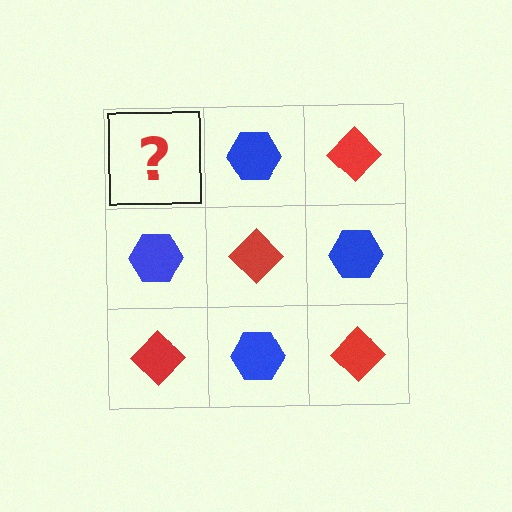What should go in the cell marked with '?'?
The missing cell should contain a red diamond.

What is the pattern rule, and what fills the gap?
The rule is that it alternates red diamond and blue hexagon in a checkerboard pattern. The gap should be filled with a red diamond.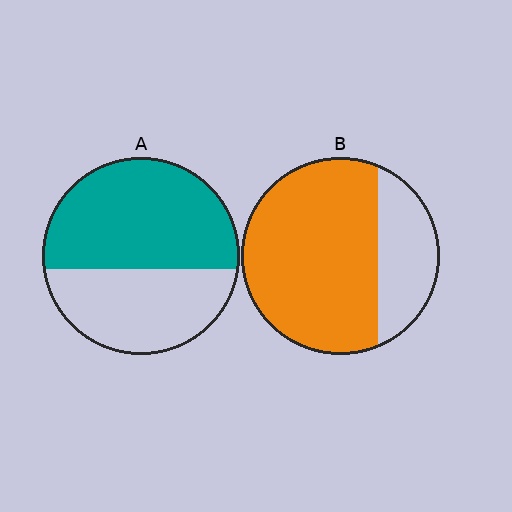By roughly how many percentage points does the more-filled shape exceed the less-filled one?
By roughly 15 percentage points (B over A).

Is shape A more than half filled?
Yes.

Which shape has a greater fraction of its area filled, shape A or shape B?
Shape B.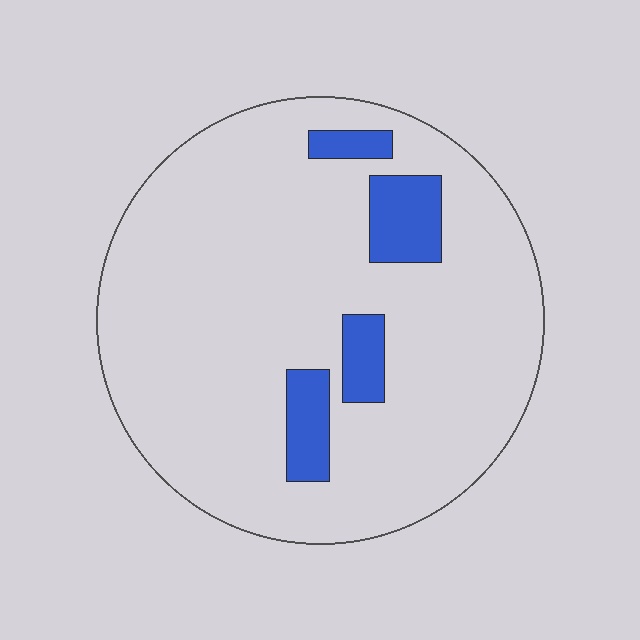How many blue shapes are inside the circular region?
4.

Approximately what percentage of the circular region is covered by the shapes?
Approximately 10%.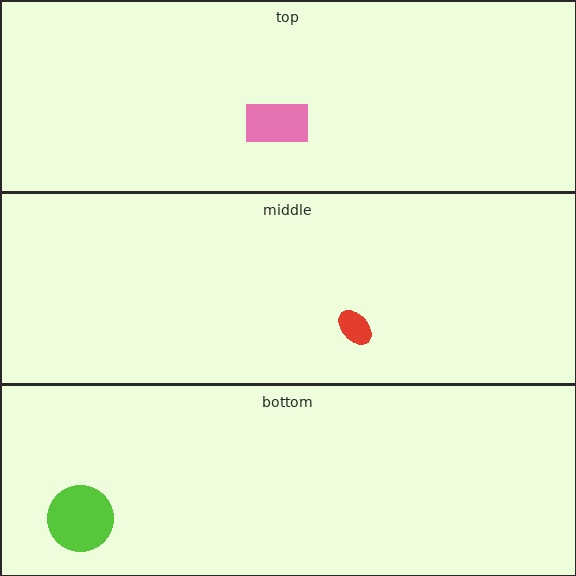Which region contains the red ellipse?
The middle region.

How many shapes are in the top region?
1.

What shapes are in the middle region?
The red ellipse.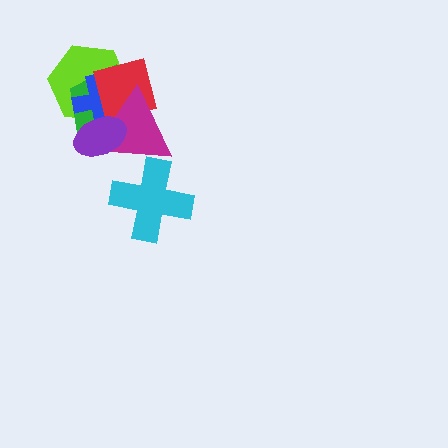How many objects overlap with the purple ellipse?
4 objects overlap with the purple ellipse.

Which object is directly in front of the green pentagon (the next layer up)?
The blue cross is directly in front of the green pentagon.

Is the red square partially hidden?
Yes, it is partially covered by another shape.